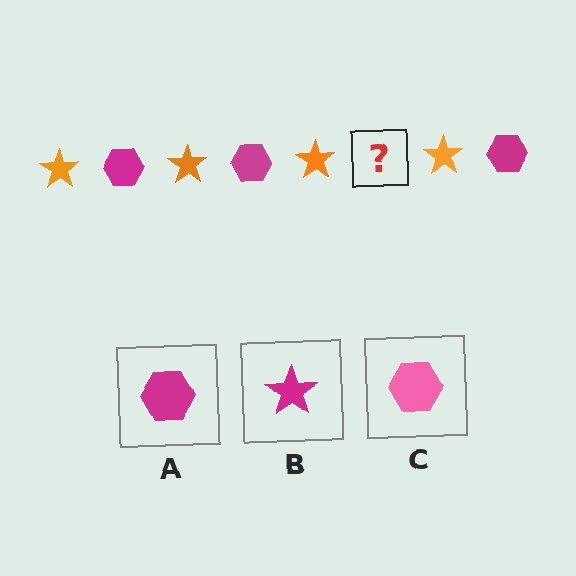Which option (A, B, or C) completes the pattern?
A.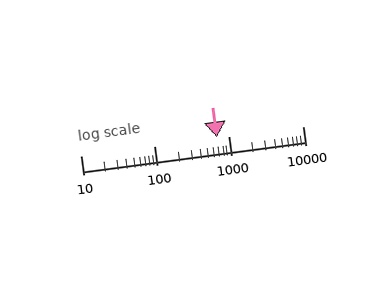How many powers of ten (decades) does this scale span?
The scale spans 3 decades, from 10 to 10000.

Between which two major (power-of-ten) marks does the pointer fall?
The pointer is between 100 and 1000.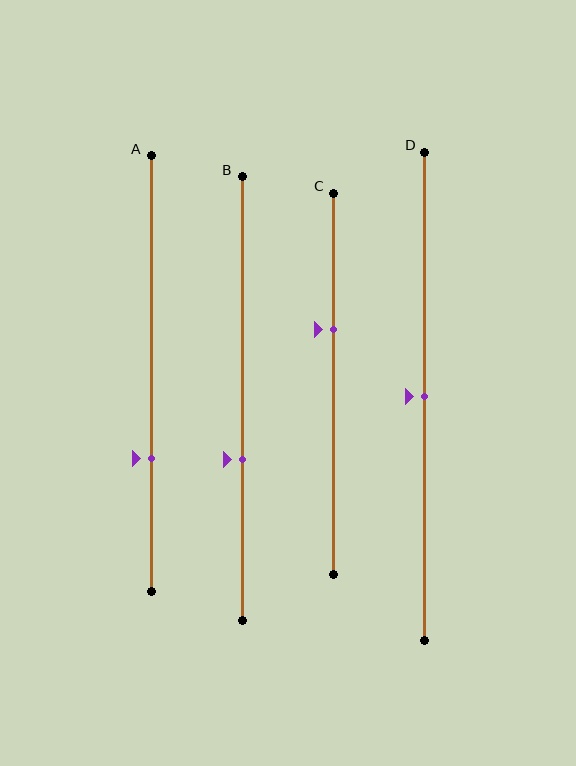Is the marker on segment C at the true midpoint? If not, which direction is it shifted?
No, the marker on segment C is shifted upward by about 14% of the segment length.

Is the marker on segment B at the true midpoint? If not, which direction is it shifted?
No, the marker on segment B is shifted downward by about 14% of the segment length.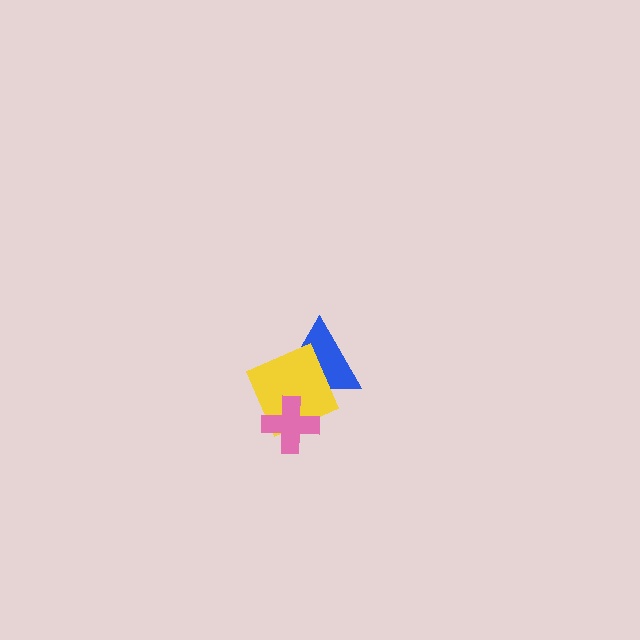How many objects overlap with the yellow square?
2 objects overlap with the yellow square.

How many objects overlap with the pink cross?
2 objects overlap with the pink cross.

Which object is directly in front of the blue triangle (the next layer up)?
The yellow square is directly in front of the blue triangle.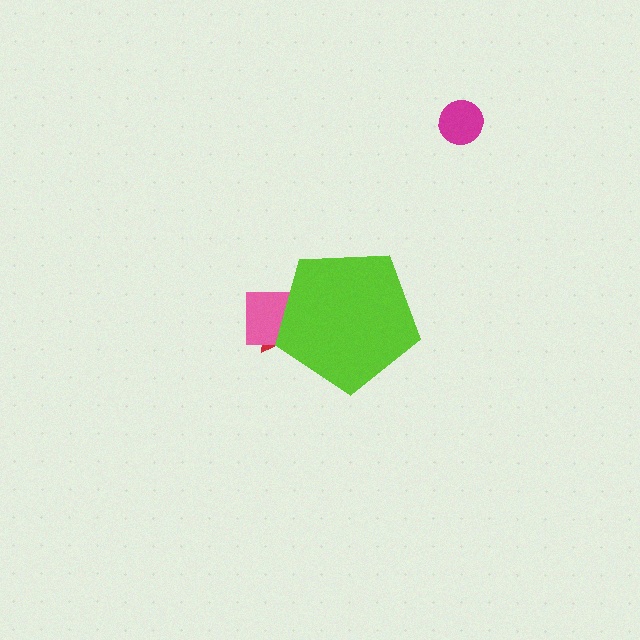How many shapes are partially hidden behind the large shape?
2 shapes are partially hidden.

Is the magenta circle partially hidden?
No, the magenta circle is fully visible.